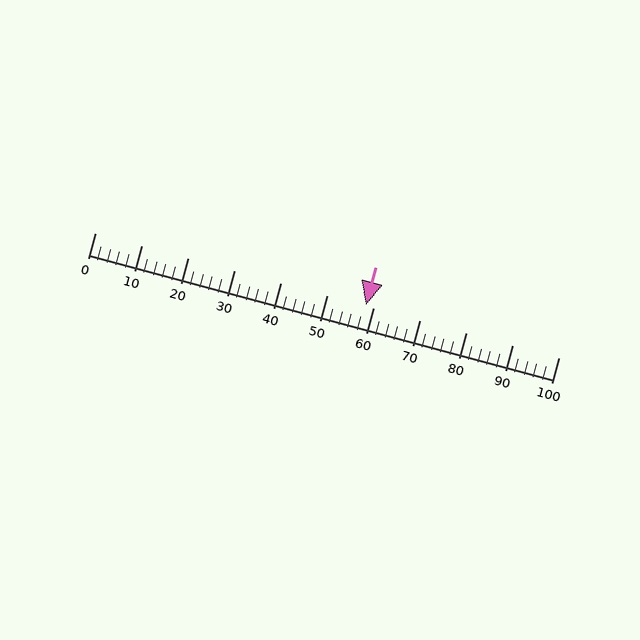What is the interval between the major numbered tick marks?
The major tick marks are spaced 10 units apart.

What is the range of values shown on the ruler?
The ruler shows values from 0 to 100.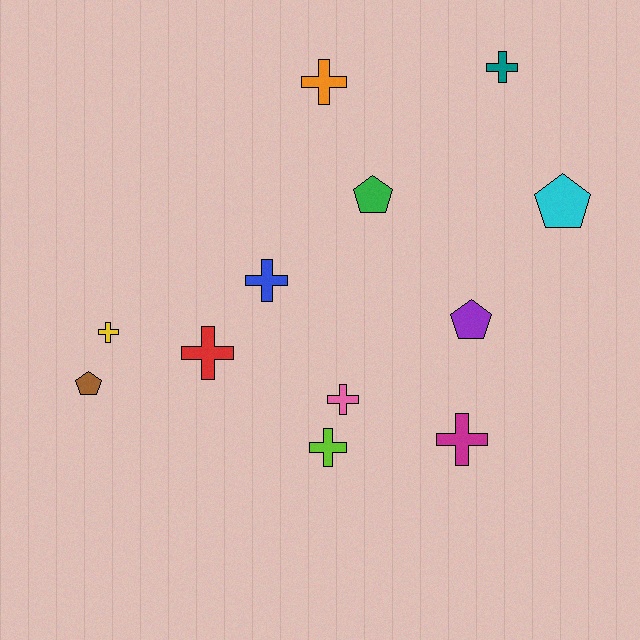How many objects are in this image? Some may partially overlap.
There are 12 objects.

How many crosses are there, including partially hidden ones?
There are 8 crosses.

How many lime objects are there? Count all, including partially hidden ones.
There is 1 lime object.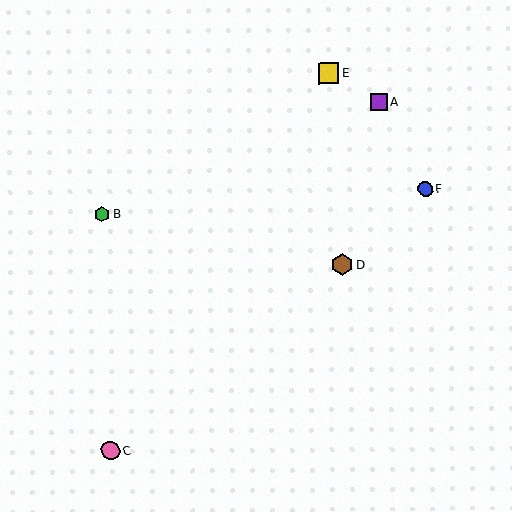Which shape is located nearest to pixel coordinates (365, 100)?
The purple square (labeled A) at (379, 102) is nearest to that location.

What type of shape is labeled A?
Shape A is a purple square.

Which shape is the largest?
The brown hexagon (labeled D) is the largest.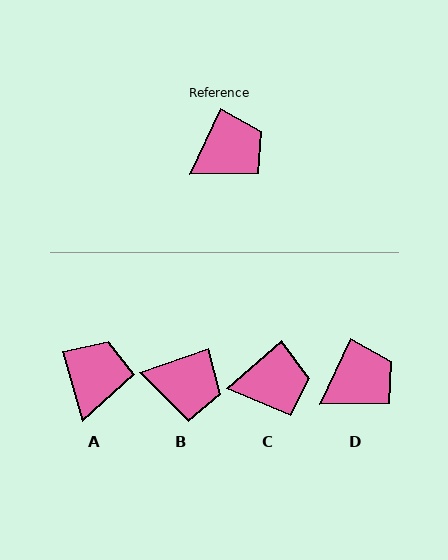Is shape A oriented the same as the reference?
No, it is off by about 41 degrees.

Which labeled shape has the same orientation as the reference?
D.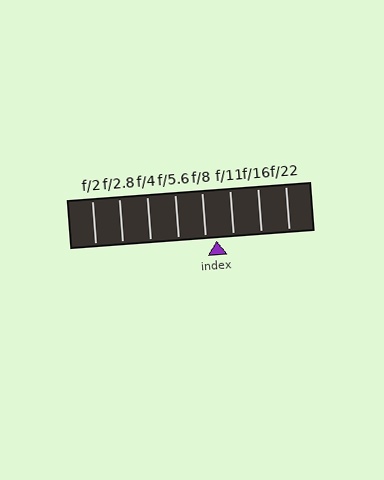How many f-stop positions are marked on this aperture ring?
There are 8 f-stop positions marked.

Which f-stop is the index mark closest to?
The index mark is closest to f/8.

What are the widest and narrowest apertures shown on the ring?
The widest aperture shown is f/2 and the narrowest is f/22.